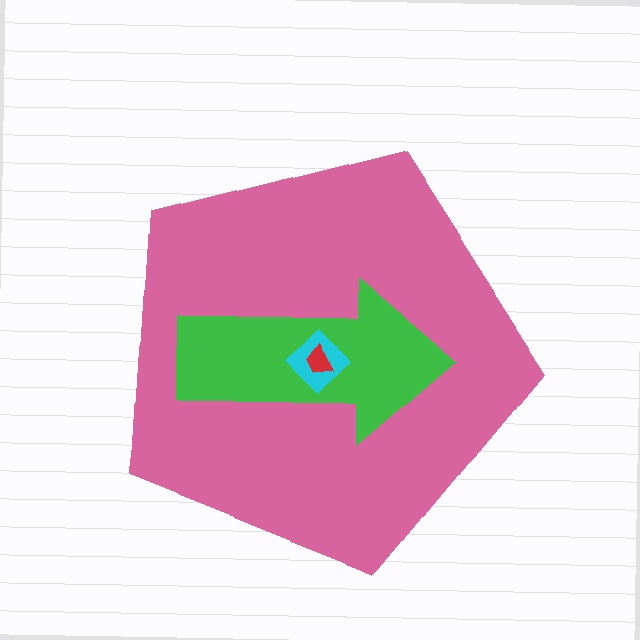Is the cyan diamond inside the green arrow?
Yes.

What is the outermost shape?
The pink pentagon.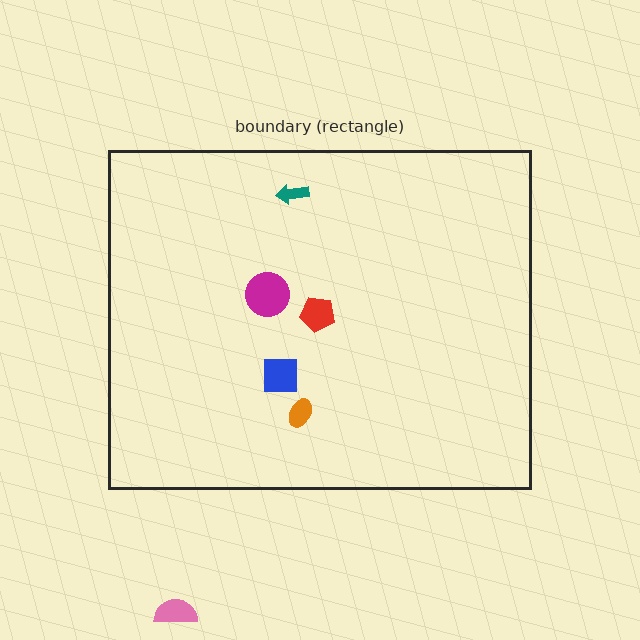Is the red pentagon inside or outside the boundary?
Inside.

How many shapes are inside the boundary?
5 inside, 1 outside.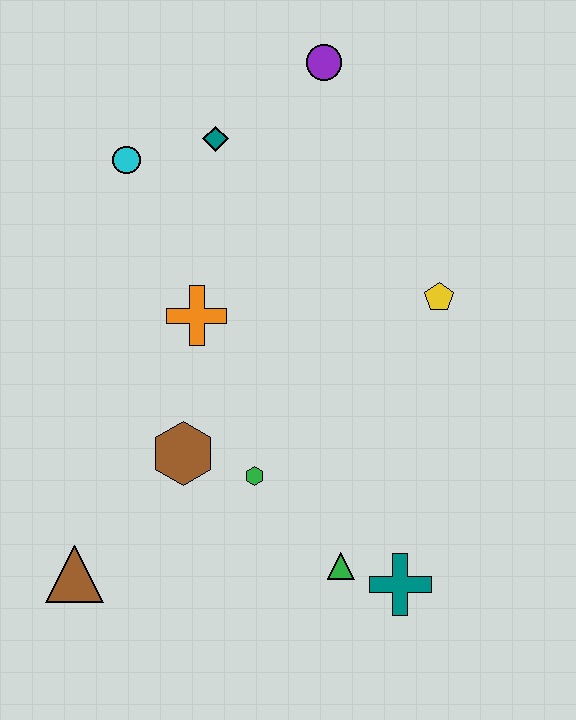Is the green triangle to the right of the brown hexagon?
Yes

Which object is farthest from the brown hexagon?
The purple circle is farthest from the brown hexagon.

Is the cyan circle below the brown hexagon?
No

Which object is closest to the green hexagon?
The brown hexagon is closest to the green hexagon.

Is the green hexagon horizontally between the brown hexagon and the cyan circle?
No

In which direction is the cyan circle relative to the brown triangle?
The cyan circle is above the brown triangle.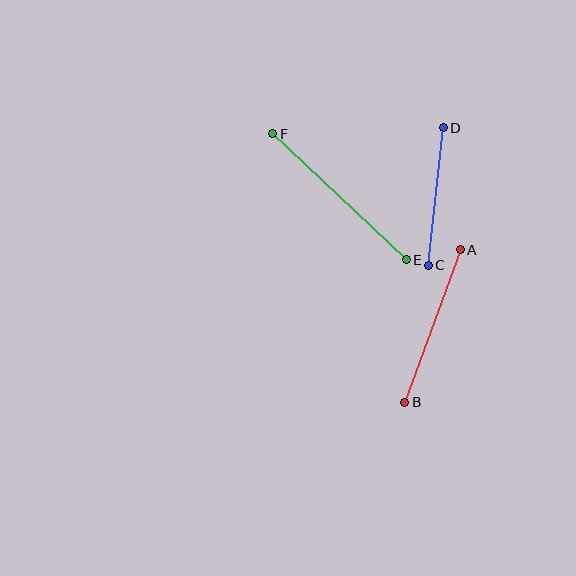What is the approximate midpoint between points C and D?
The midpoint is at approximately (436, 196) pixels.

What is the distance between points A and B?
The distance is approximately 162 pixels.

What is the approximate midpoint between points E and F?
The midpoint is at approximately (339, 197) pixels.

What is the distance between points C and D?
The distance is approximately 138 pixels.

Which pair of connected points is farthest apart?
Points E and F are farthest apart.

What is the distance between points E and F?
The distance is approximately 183 pixels.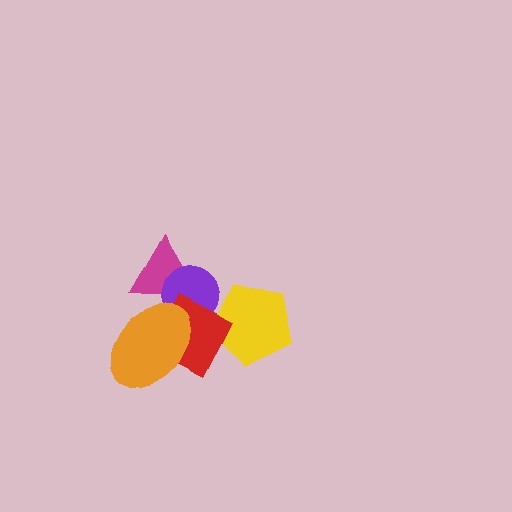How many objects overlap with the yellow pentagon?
1 object overlaps with the yellow pentagon.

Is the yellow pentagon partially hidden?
Yes, it is partially covered by another shape.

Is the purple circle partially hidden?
Yes, it is partially covered by another shape.